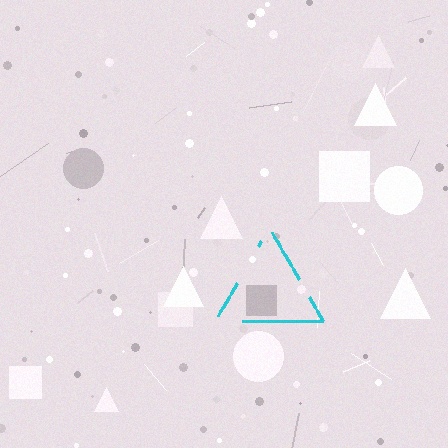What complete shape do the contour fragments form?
The contour fragments form a triangle.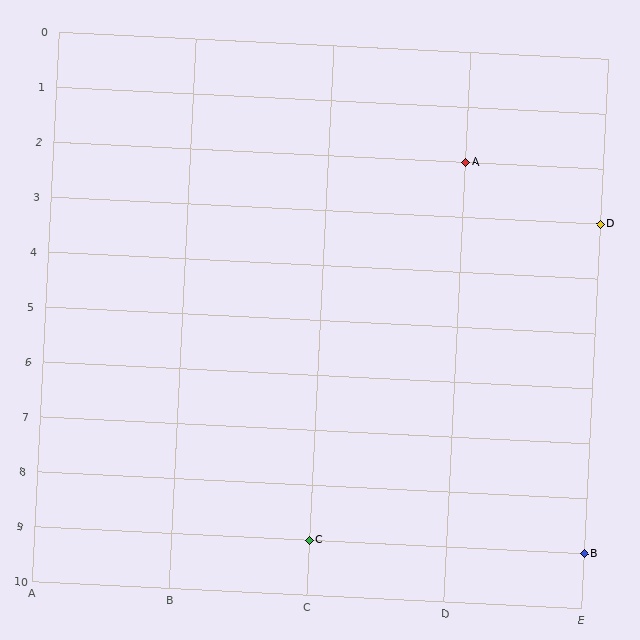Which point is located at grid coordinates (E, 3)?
Point D is at (E, 3).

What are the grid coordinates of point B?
Point B is at grid coordinates (E, 9).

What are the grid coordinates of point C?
Point C is at grid coordinates (C, 9).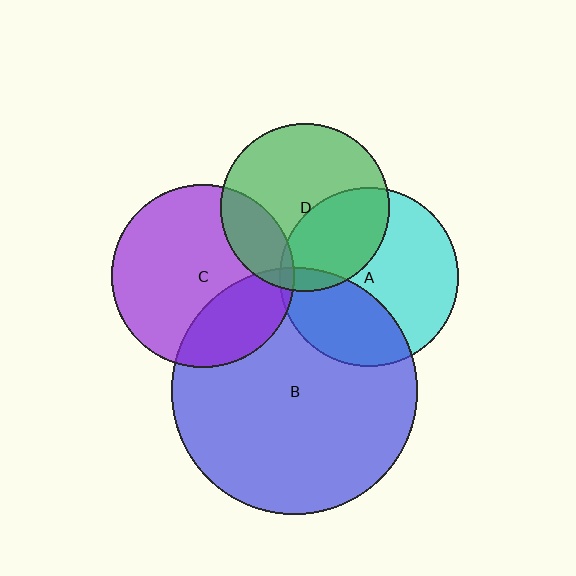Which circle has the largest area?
Circle B (blue).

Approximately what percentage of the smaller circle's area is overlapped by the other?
Approximately 5%.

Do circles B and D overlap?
Yes.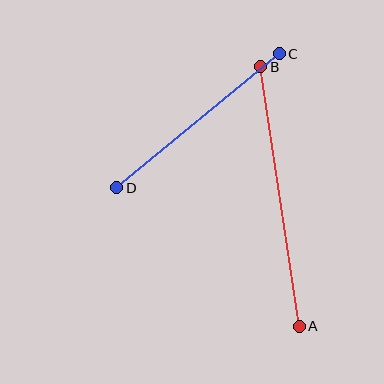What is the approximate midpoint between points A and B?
The midpoint is at approximately (280, 197) pixels.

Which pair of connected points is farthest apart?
Points A and B are farthest apart.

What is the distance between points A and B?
The distance is approximately 263 pixels.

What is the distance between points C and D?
The distance is approximately 211 pixels.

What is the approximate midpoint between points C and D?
The midpoint is at approximately (198, 121) pixels.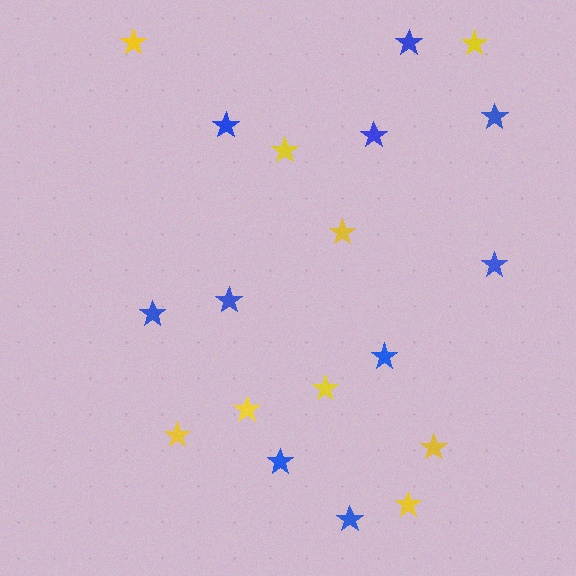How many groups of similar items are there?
There are 2 groups: one group of blue stars (10) and one group of yellow stars (9).